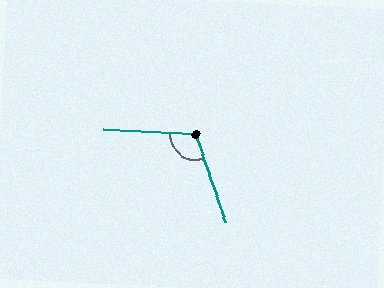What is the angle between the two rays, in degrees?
Approximately 112 degrees.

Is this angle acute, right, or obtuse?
It is obtuse.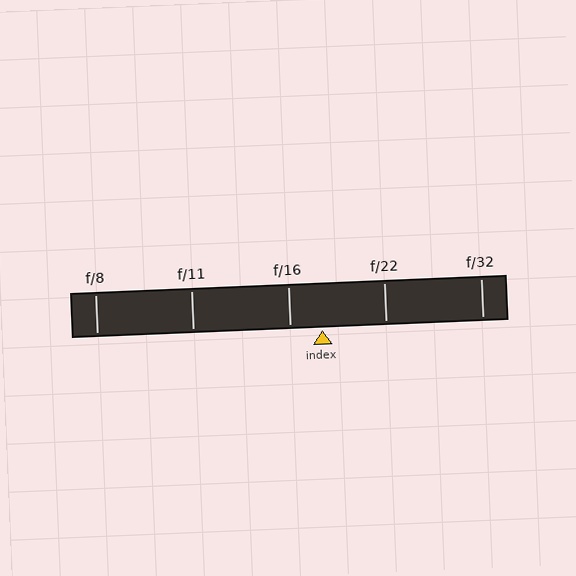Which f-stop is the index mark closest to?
The index mark is closest to f/16.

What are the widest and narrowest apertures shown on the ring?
The widest aperture shown is f/8 and the narrowest is f/32.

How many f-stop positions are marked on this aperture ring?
There are 5 f-stop positions marked.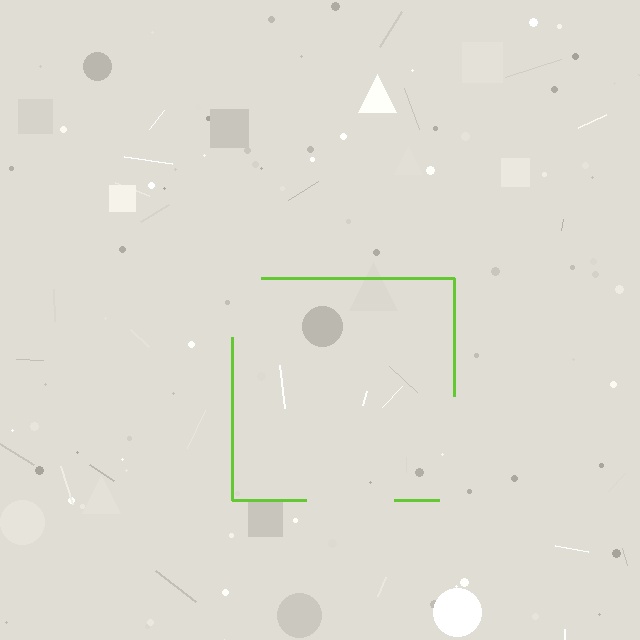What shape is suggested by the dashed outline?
The dashed outline suggests a square.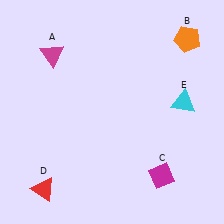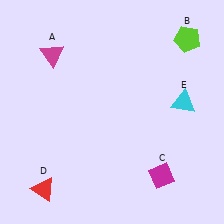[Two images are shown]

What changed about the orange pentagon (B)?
In Image 1, B is orange. In Image 2, it changed to lime.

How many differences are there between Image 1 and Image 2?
There is 1 difference between the two images.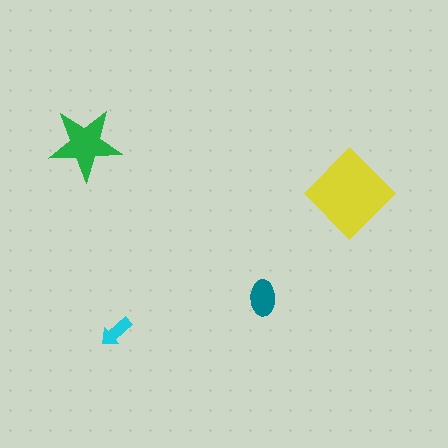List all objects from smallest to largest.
The cyan arrow, the teal ellipse, the green star, the yellow diamond.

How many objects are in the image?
There are 4 objects in the image.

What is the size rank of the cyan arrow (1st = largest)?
4th.